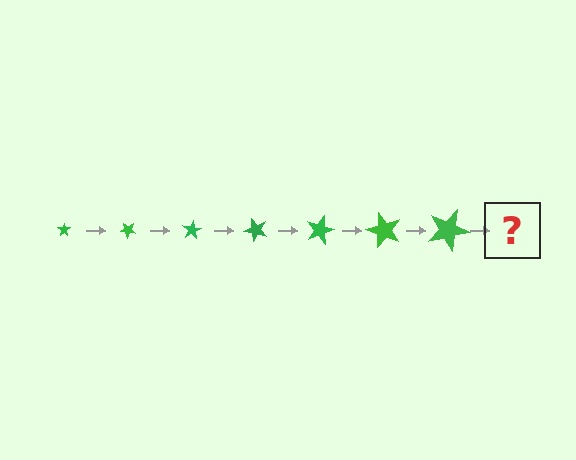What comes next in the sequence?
The next element should be a star, larger than the previous one and rotated 280 degrees from the start.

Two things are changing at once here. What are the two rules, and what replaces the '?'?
The two rules are that the star grows larger each step and it rotates 40 degrees each step. The '?' should be a star, larger than the previous one and rotated 280 degrees from the start.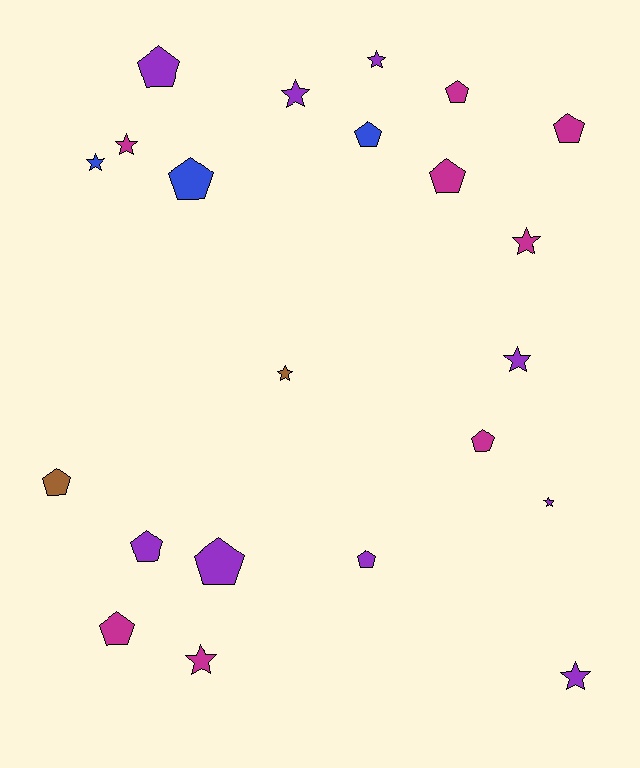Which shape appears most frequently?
Pentagon, with 12 objects.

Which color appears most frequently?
Purple, with 9 objects.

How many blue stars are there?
There is 1 blue star.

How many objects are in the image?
There are 22 objects.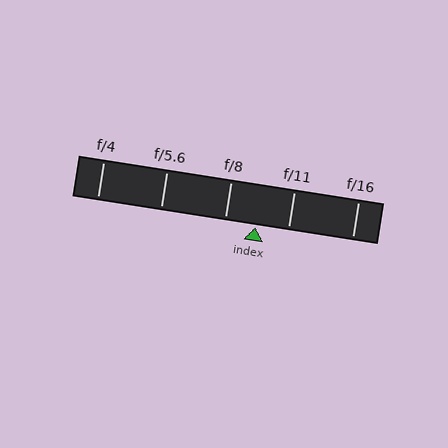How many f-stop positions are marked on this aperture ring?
There are 5 f-stop positions marked.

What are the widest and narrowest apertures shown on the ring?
The widest aperture shown is f/4 and the narrowest is f/16.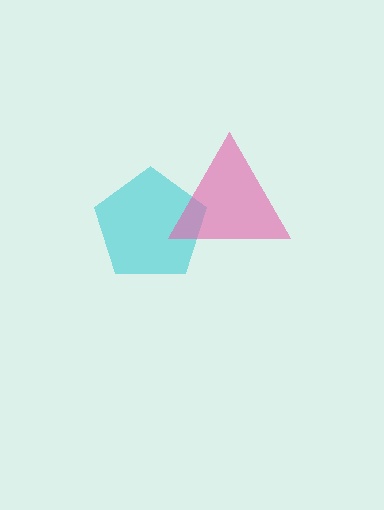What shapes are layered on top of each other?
The layered shapes are: a cyan pentagon, a pink triangle.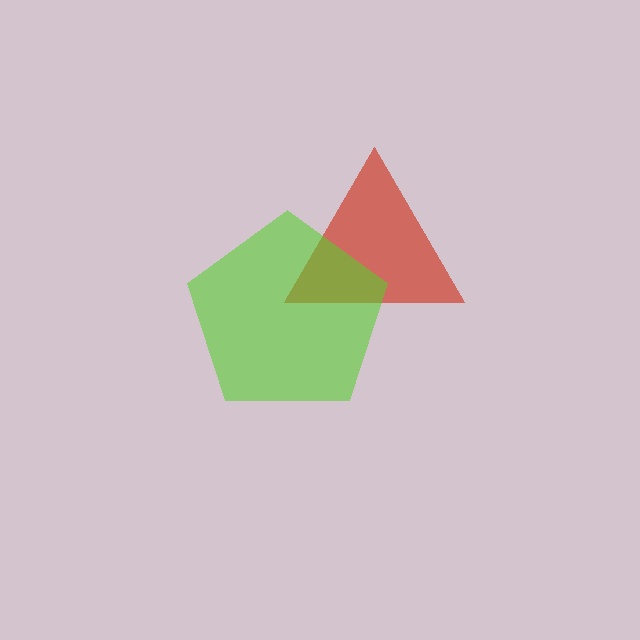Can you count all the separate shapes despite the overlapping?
Yes, there are 2 separate shapes.